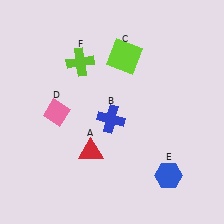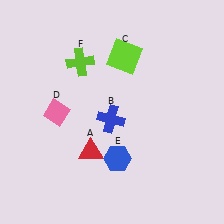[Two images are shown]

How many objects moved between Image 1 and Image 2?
1 object moved between the two images.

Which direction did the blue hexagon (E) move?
The blue hexagon (E) moved left.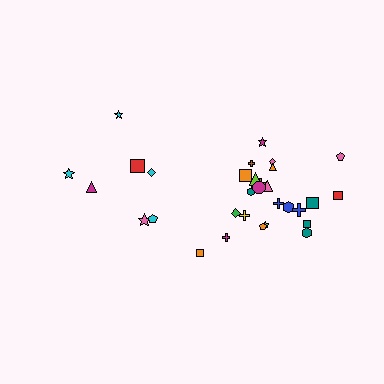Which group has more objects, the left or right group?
The right group.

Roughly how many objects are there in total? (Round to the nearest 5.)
Roughly 30 objects in total.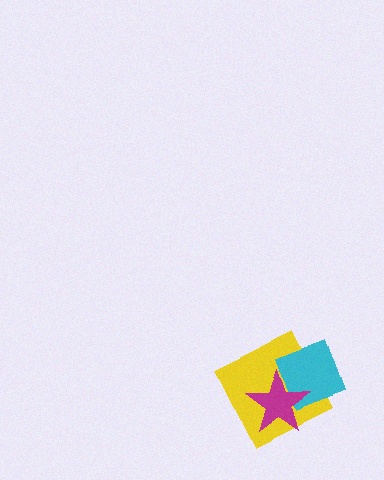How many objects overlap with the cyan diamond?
2 objects overlap with the cyan diamond.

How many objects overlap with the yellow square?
2 objects overlap with the yellow square.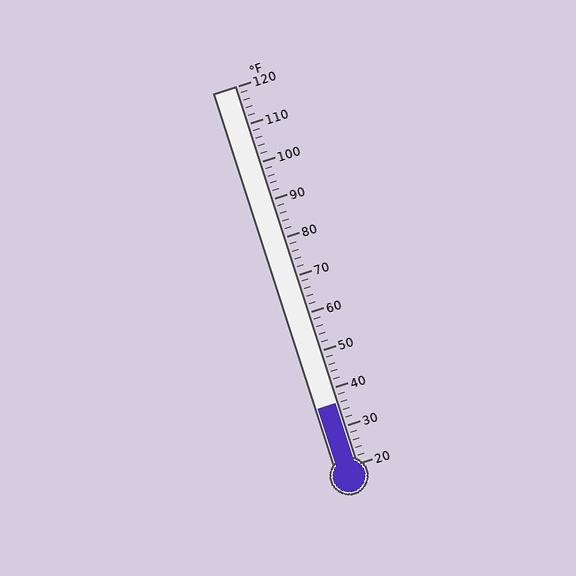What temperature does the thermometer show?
The thermometer shows approximately 36°F.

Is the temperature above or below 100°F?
The temperature is below 100°F.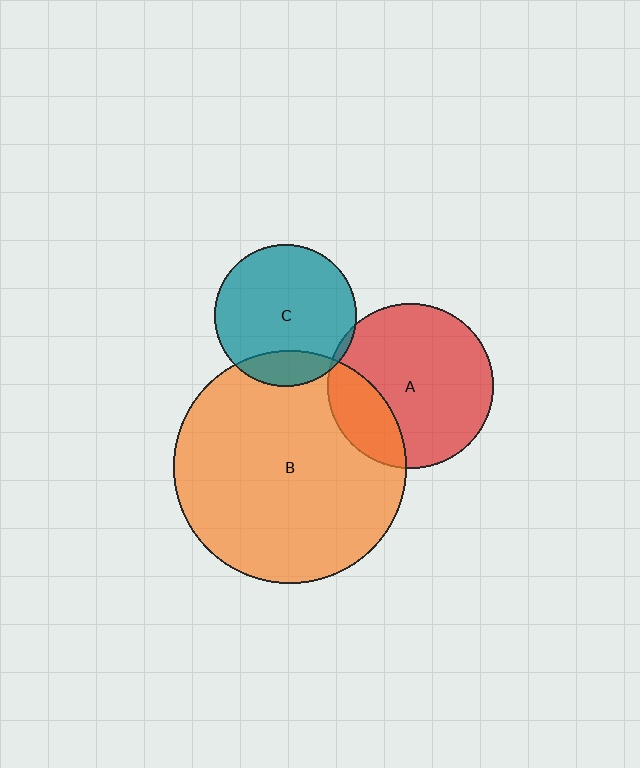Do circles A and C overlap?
Yes.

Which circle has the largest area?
Circle B (orange).